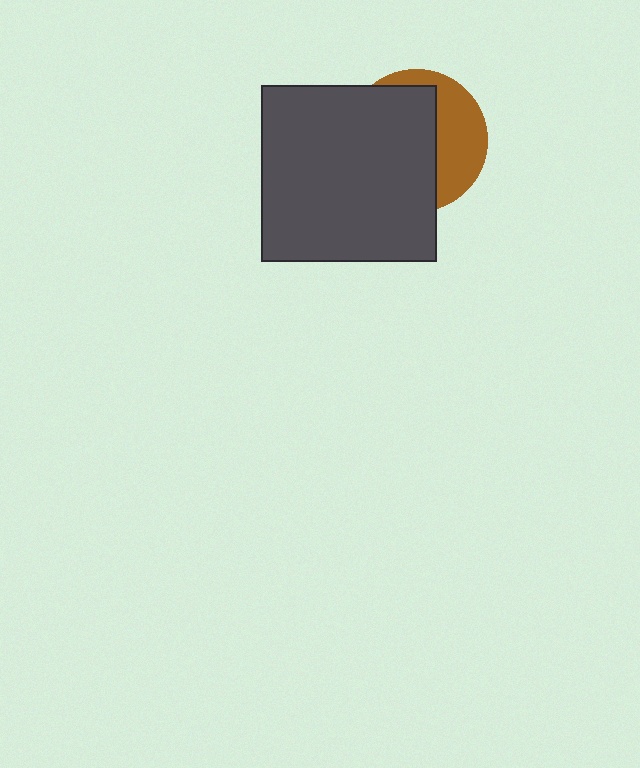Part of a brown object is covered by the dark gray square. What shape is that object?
It is a circle.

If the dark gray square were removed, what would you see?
You would see the complete brown circle.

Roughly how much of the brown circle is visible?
A small part of it is visible (roughly 37%).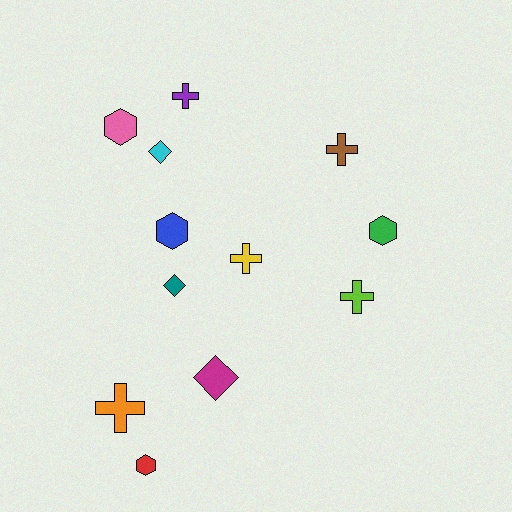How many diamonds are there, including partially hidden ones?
There are 3 diamonds.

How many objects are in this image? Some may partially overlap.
There are 12 objects.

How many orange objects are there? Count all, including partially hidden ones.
There is 1 orange object.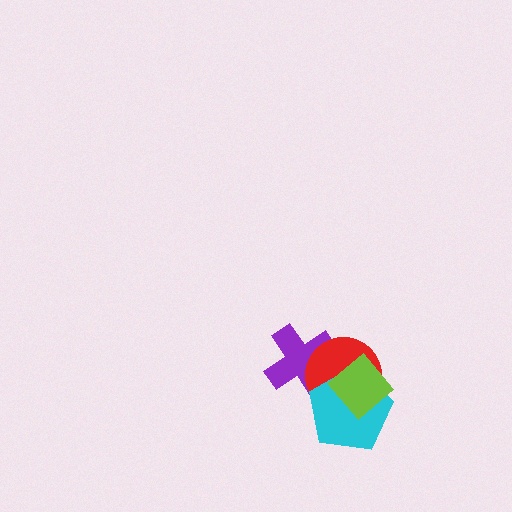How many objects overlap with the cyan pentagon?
3 objects overlap with the cyan pentagon.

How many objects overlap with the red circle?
3 objects overlap with the red circle.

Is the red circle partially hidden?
Yes, it is partially covered by another shape.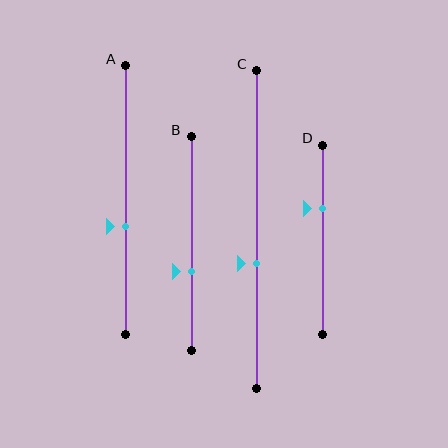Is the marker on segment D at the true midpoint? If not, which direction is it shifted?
No, the marker on segment D is shifted upward by about 16% of the segment length.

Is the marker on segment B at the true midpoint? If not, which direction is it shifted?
No, the marker on segment B is shifted downward by about 13% of the segment length.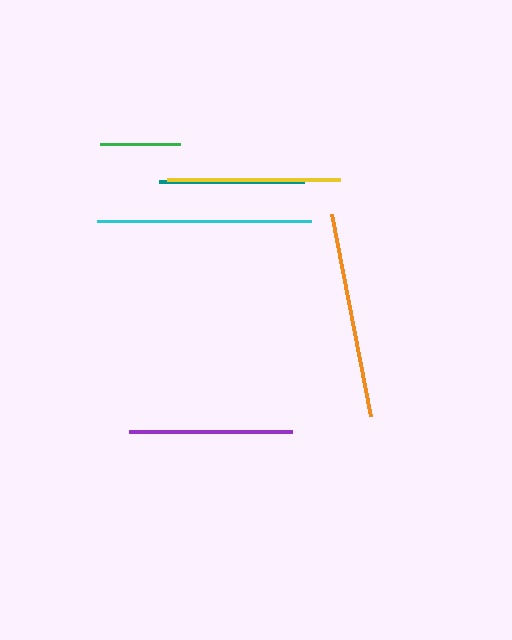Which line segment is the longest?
The cyan line is the longest at approximately 215 pixels.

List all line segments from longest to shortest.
From longest to shortest: cyan, orange, yellow, purple, teal, green.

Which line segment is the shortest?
The green line is the shortest at approximately 79 pixels.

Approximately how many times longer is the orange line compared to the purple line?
The orange line is approximately 1.3 times the length of the purple line.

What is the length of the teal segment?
The teal segment is approximately 144 pixels long.